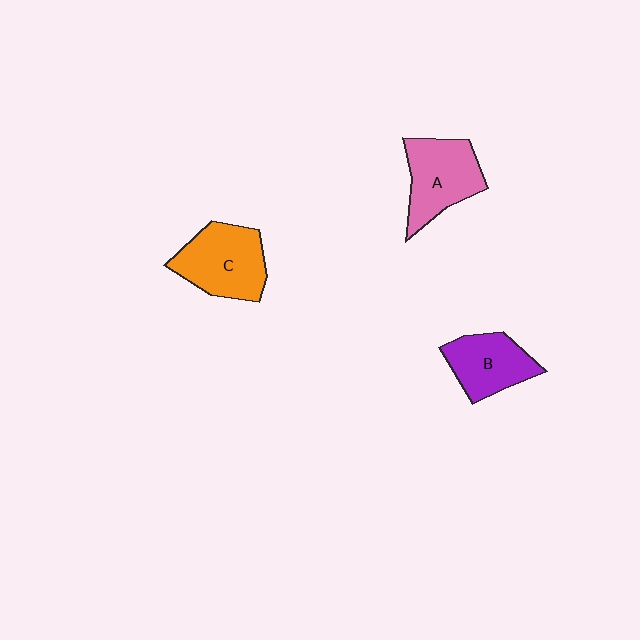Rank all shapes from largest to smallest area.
From largest to smallest: C (orange), A (pink), B (purple).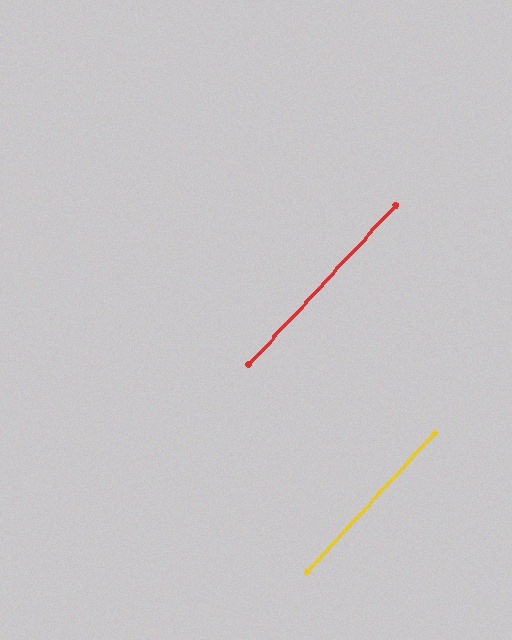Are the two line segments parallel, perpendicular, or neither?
Parallel — their directions differ by only 0.2°.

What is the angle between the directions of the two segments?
Approximately 0 degrees.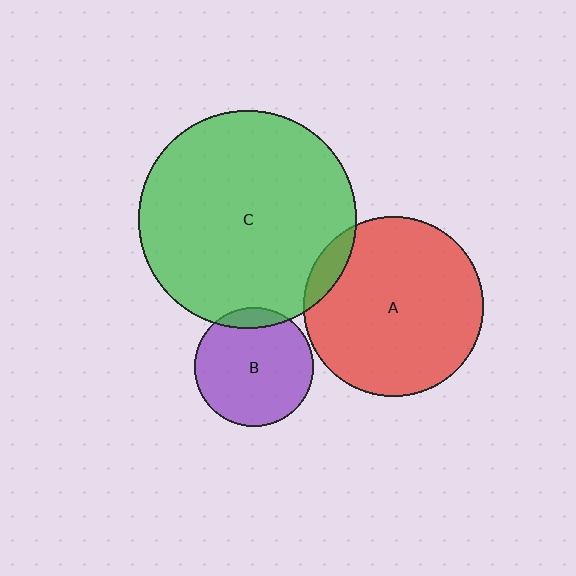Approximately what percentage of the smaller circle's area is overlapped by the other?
Approximately 10%.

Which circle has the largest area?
Circle C (green).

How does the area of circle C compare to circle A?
Approximately 1.5 times.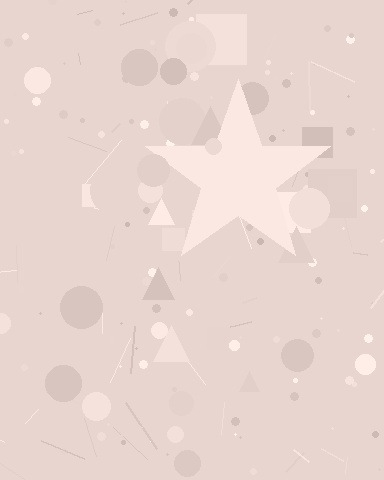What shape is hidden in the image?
A star is hidden in the image.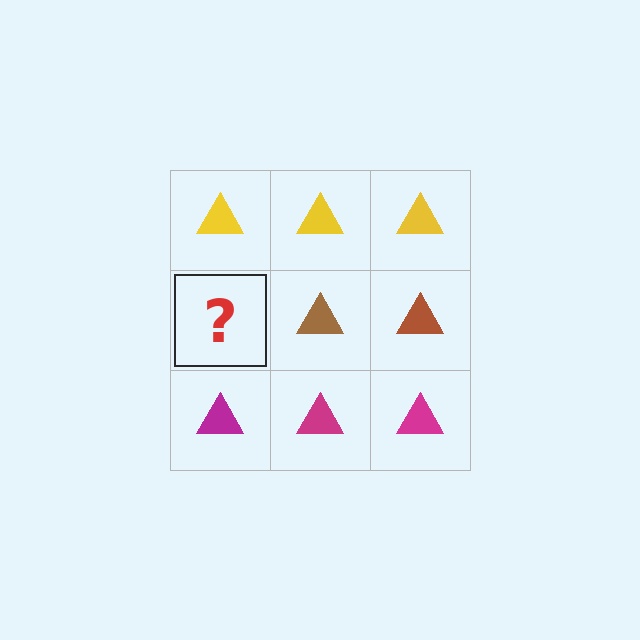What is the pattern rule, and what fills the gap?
The rule is that each row has a consistent color. The gap should be filled with a brown triangle.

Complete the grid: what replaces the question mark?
The question mark should be replaced with a brown triangle.